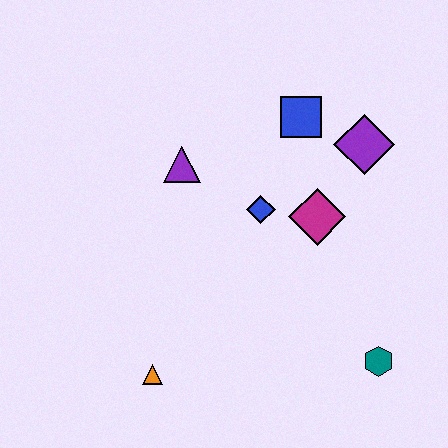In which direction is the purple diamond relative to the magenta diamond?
The purple diamond is above the magenta diamond.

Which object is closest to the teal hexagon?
The magenta diamond is closest to the teal hexagon.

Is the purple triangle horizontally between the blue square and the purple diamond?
No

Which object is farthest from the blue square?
The orange triangle is farthest from the blue square.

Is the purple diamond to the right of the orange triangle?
Yes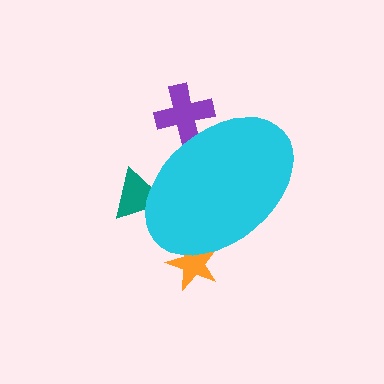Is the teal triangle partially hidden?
Yes, the teal triangle is partially hidden behind the cyan ellipse.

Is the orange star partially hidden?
Yes, the orange star is partially hidden behind the cyan ellipse.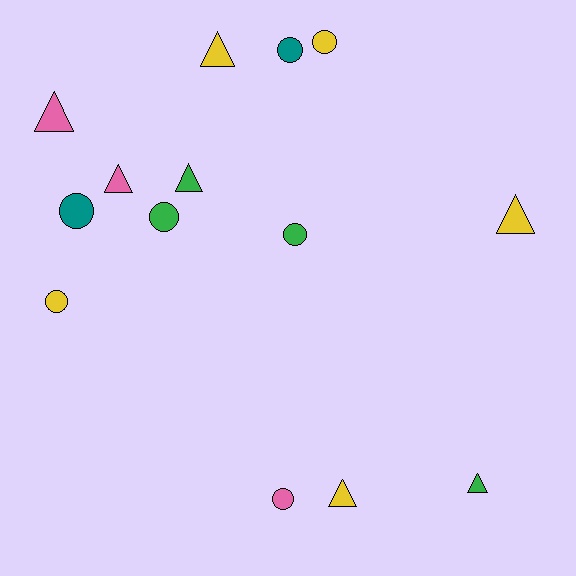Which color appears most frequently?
Yellow, with 5 objects.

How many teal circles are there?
There are 2 teal circles.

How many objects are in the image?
There are 14 objects.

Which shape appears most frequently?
Triangle, with 7 objects.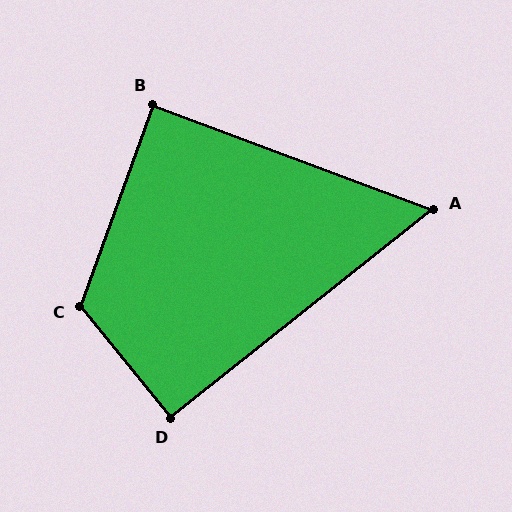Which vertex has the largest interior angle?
C, at approximately 121 degrees.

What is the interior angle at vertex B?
Approximately 89 degrees (approximately right).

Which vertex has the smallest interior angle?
A, at approximately 59 degrees.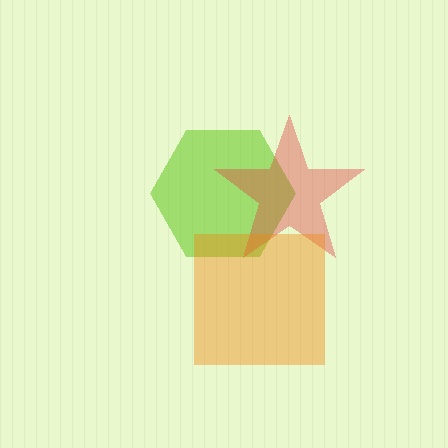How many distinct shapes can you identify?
There are 3 distinct shapes: a lime hexagon, a red star, an orange square.